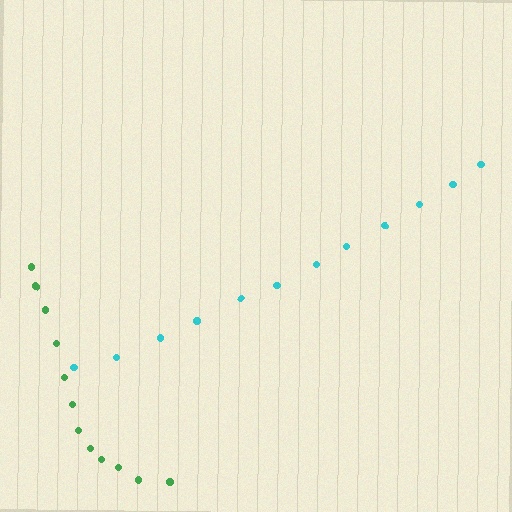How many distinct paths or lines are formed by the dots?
There are 2 distinct paths.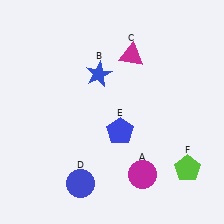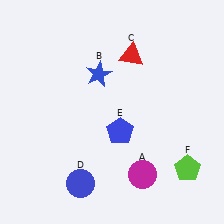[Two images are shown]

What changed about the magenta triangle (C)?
In Image 1, C is magenta. In Image 2, it changed to red.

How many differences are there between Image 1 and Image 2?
There is 1 difference between the two images.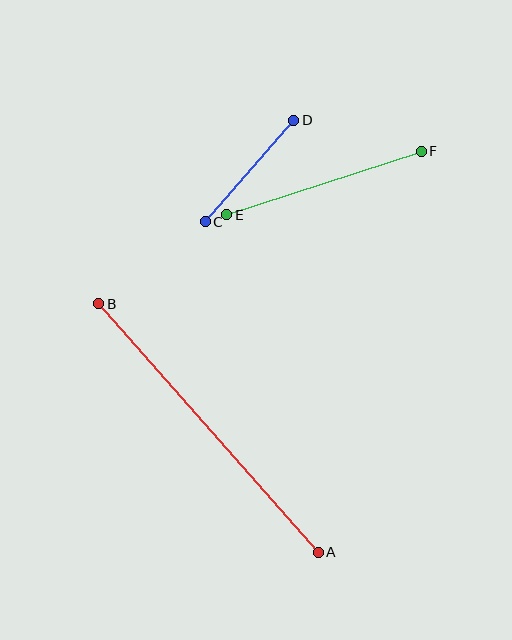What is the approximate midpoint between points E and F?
The midpoint is at approximately (324, 183) pixels.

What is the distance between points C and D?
The distance is approximately 134 pixels.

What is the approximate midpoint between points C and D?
The midpoint is at approximately (249, 171) pixels.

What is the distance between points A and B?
The distance is approximately 332 pixels.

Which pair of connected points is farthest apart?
Points A and B are farthest apart.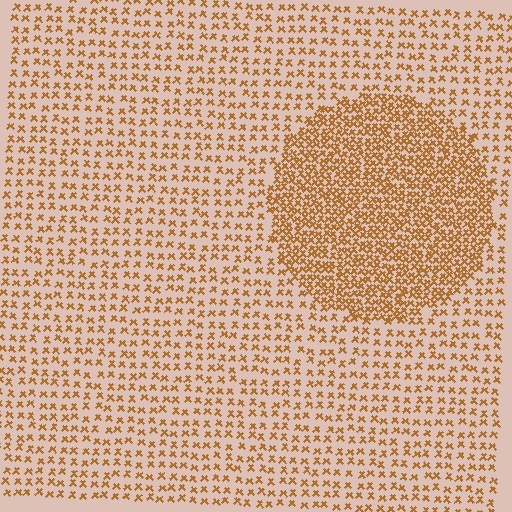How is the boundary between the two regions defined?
The boundary is defined by a change in element density (approximately 2.3x ratio). All elements are the same color, size, and shape.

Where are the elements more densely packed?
The elements are more densely packed inside the circle boundary.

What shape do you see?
I see a circle.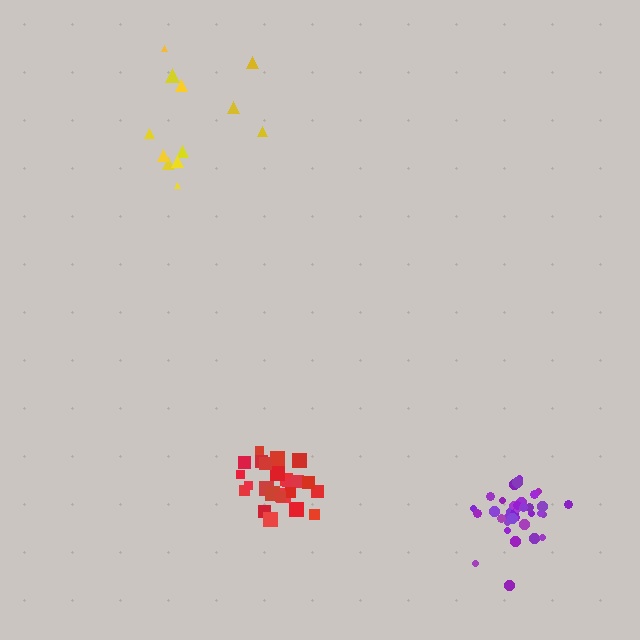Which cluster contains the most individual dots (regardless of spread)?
Purple (35).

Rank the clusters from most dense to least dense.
purple, red, yellow.